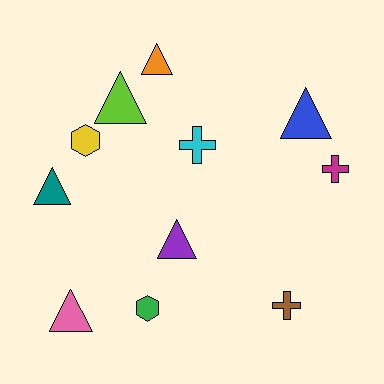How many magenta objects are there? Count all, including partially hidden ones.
There is 1 magenta object.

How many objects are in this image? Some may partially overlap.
There are 11 objects.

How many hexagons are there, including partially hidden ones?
There are 2 hexagons.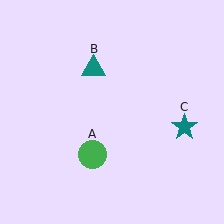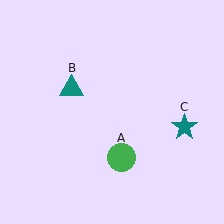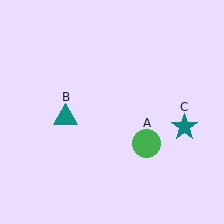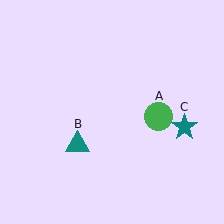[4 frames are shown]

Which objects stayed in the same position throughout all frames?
Teal star (object C) remained stationary.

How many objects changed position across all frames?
2 objects changed position: green circle (object A), teal triangle (object B).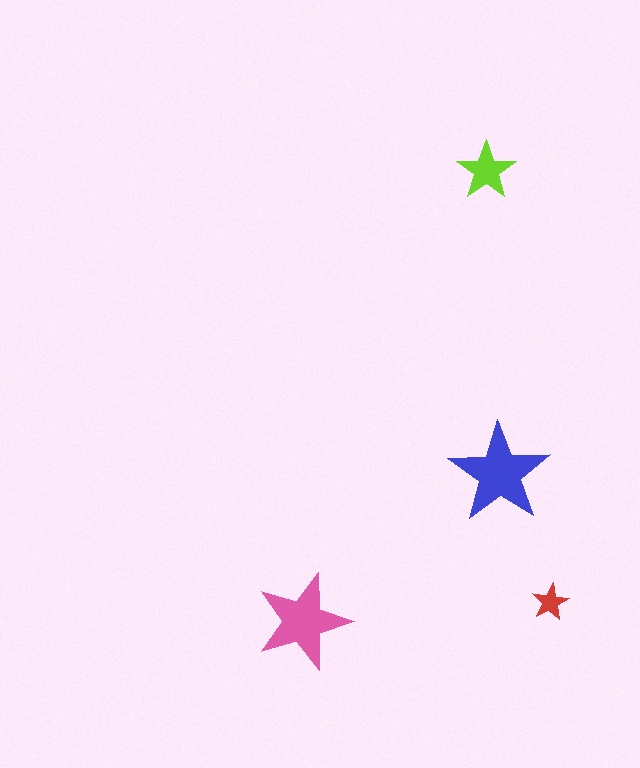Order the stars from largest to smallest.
the blue one, the pink one, the lime one, the red one.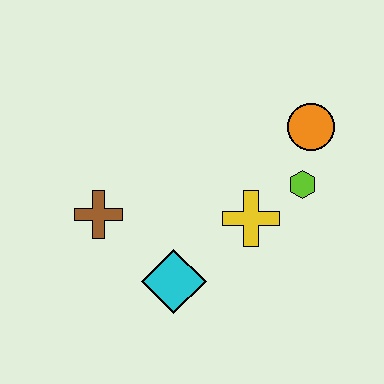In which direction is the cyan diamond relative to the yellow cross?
The cyan diamond is to the left of the yellow cross.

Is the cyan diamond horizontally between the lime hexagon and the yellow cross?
No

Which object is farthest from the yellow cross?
The brown cross is farthest from the yellow cross.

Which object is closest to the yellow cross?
The lime hexagon is closest to the yellow cross.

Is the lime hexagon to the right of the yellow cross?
Yes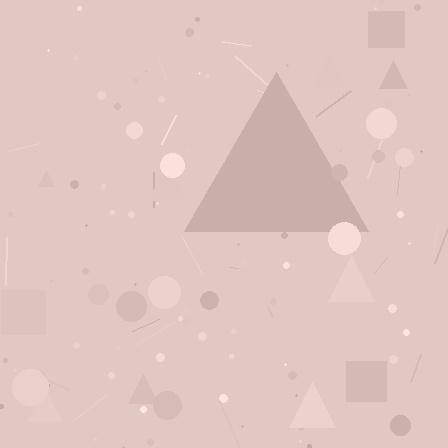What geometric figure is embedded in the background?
A triangle is embedded in the background.